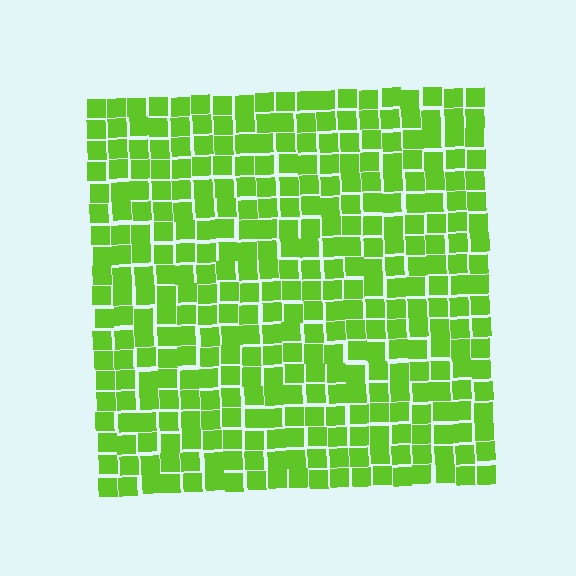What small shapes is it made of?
It is made of small squares.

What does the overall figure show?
The overall figure shows a square.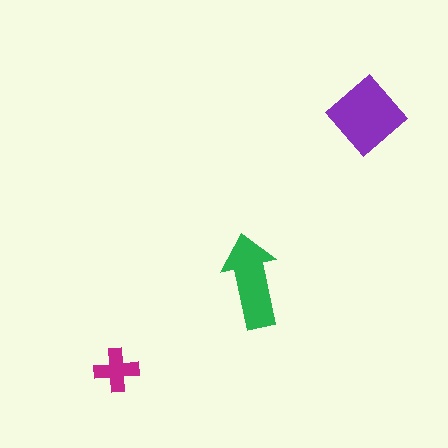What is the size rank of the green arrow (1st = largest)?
2nd.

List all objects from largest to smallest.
The purple diamond, the green arrow, the magenta cross.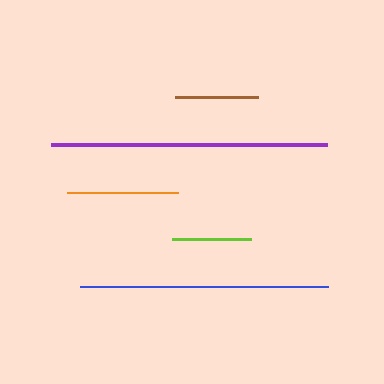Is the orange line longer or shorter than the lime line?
The orange line is longer than the lime line.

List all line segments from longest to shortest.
From longest to shortest: purple, blue, orange, brown, lime.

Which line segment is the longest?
The purple line is the longest at approximately 276 pixels.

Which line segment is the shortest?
The lime line is the shortest at approximately 80 pixels.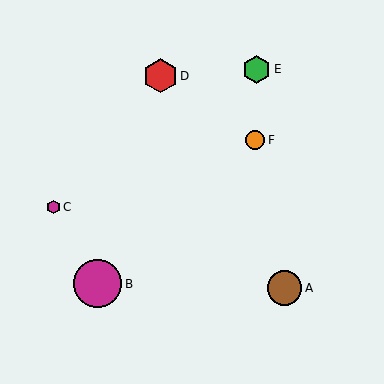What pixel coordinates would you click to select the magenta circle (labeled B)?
Click at (97, 284) to select the magenta circle B.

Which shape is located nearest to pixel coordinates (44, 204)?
The magenta hexagon (labeled C) at (54, 207) is nearest to that location.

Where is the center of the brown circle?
The center of the brown circle is at (285, 288).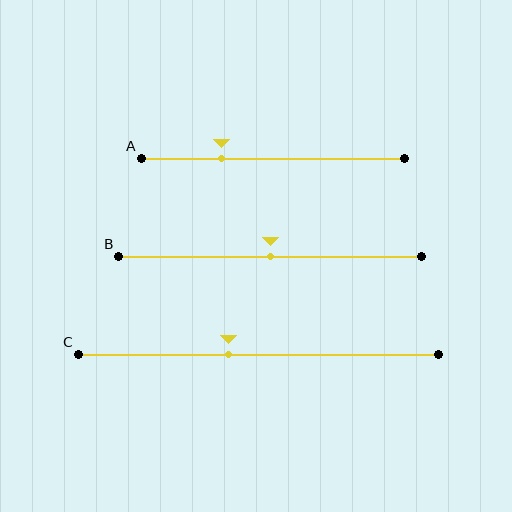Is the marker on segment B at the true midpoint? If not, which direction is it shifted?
Yes, the marker on segment B is at the true midpoint.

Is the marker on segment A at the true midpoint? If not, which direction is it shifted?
No, the marker on segment A is shifted to the left by about 19% of the segment length.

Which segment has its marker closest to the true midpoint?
Segment B has its marker closest to the true midpoint.